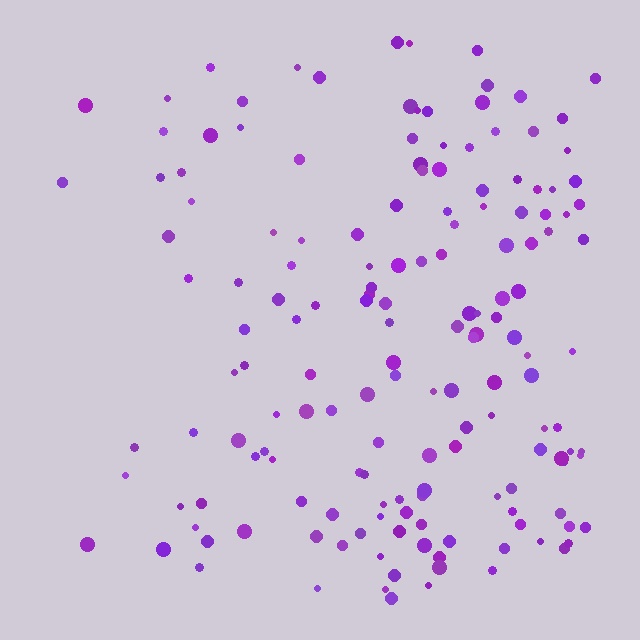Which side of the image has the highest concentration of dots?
The right.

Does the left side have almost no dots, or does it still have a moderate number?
Still a moderate number, just noticeably fewer than the right.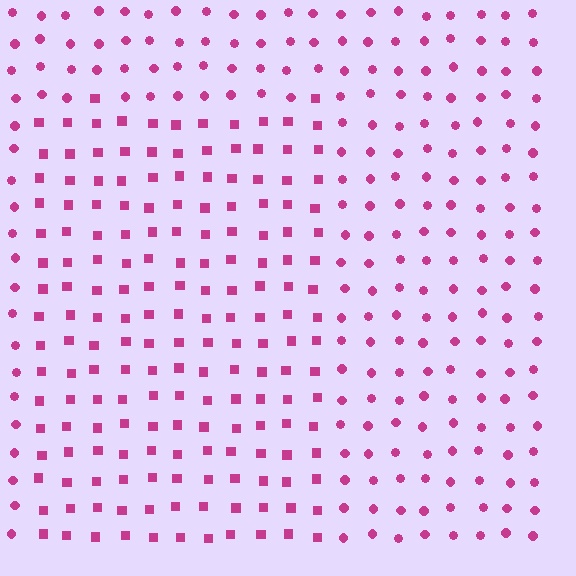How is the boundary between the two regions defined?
The boundary is defined by a change in element shape: squares inside vs. circles outside. All elements share the same color and spacing.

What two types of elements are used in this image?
The image uses squares inside the rectangle region and circles outside it.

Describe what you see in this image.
The image is filled with small magenta elements arranged in a uniform grid. A rectangle-shaped region contains squares, while the surrounding area contains circles. The boundary is defined purely by the change in element shape.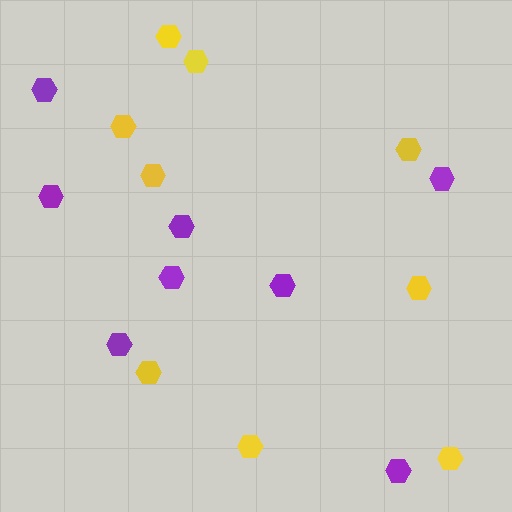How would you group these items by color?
There are 2 groups: one group of yellow hexagons (9) and one group of purple hexagons (8).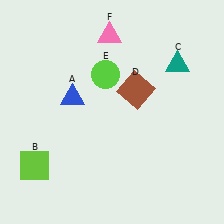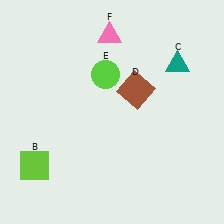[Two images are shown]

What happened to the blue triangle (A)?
The blue triangle (A) was removed in Image 2. It was in the top-left area of Image 1.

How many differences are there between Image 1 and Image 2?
There is 1 difference between the two images.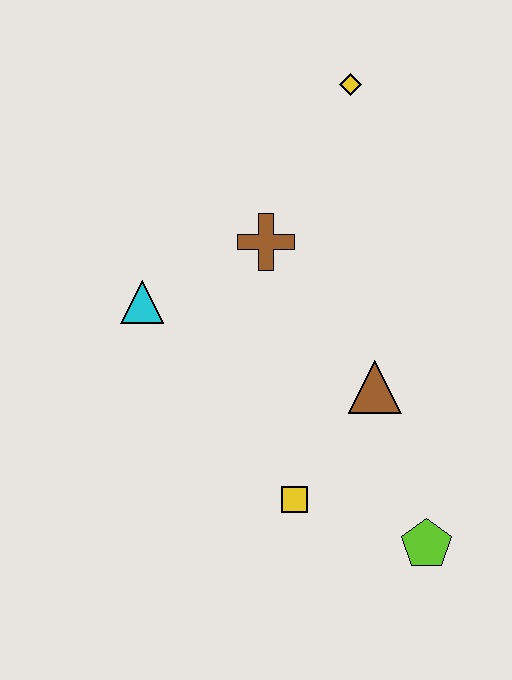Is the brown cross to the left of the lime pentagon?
Yes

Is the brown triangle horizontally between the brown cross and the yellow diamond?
No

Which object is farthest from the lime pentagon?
The yellow diamond is farthest from the lime pentagon.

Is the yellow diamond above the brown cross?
Yes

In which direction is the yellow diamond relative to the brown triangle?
The yellow diamond is above the brown triangle.